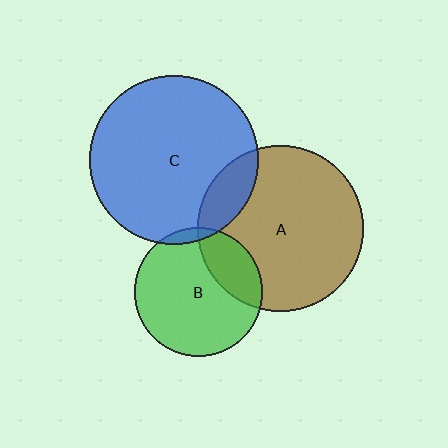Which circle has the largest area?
Circle C (blue).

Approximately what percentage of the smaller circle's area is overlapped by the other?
Approximately 25%.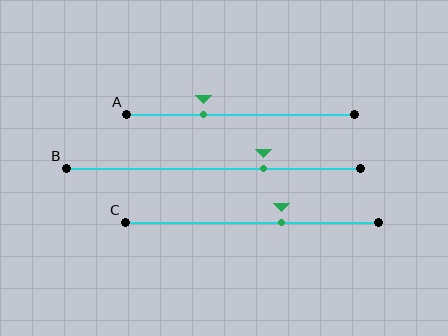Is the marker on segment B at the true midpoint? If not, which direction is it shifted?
No, the marker on segment B is shifted to the right by about 17% of the segment length.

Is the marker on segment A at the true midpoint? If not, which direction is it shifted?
No, the marker on segment A is shifted to the left by about 17% of the segment length.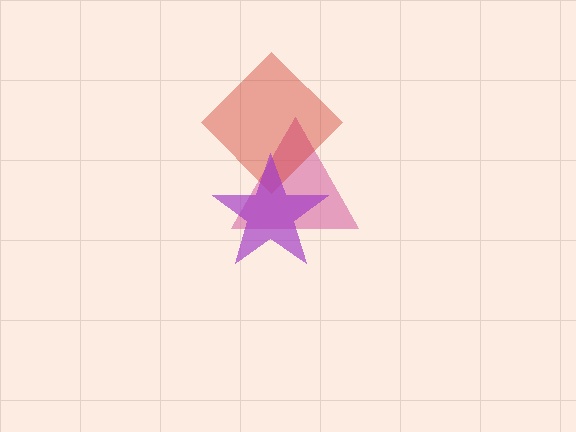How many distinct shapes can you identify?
There are 3 distinct shapes: a pink triangle, a red diamond, a purple star.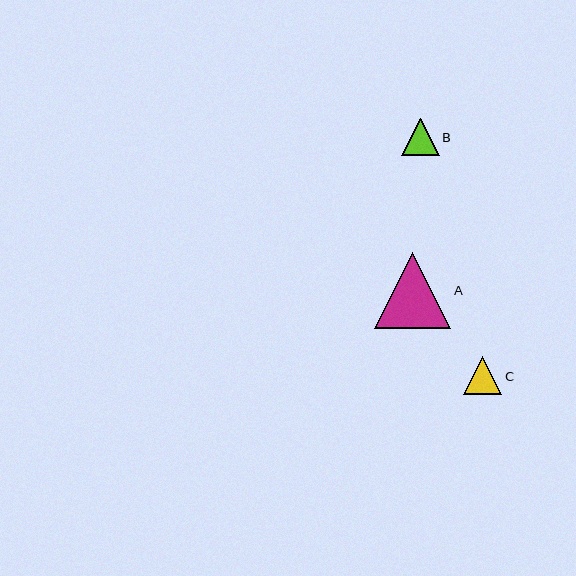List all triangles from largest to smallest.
From largest to smallest: A, C, B.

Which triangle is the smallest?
Triangle B is the smallest with a size of approximately 38 pixels.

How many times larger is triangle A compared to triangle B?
Triangle A is approximately 2.0 times the size of triangle B.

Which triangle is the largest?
Triangle A is the largest with a size of approximately 76 pixels.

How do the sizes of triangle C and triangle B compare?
Triangle C and triangle B are approximately the same size.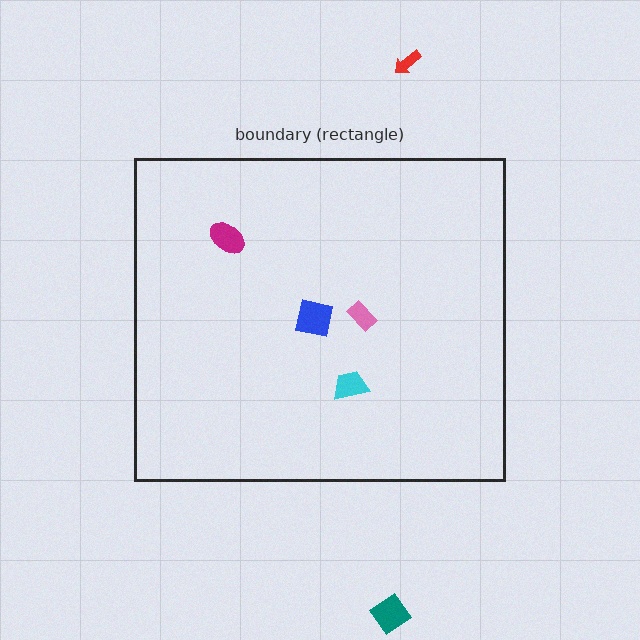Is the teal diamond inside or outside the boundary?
Outside.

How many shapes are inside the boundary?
4 inside, 2 outside.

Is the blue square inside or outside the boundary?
Inside.